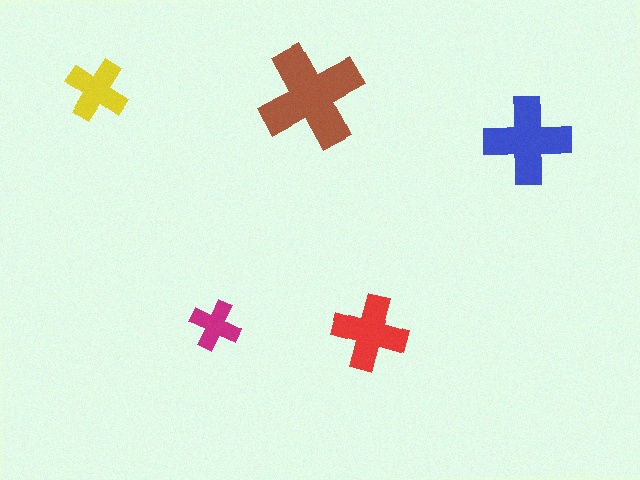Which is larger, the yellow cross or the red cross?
The red one.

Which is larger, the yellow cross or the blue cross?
The blue one.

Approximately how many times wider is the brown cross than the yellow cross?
About 1.5 times wider.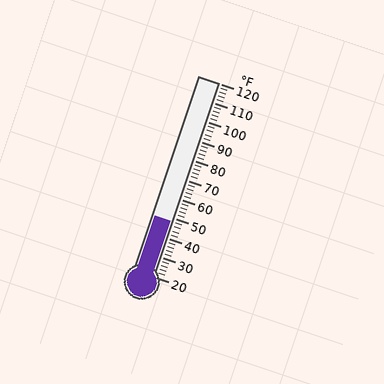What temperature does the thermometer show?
The thermometer shows approximately 48°F.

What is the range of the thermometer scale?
The thermometer scale ranges from 20°F to 120°F.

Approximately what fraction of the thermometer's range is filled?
The thermometer is filled to approximately 30% of its range.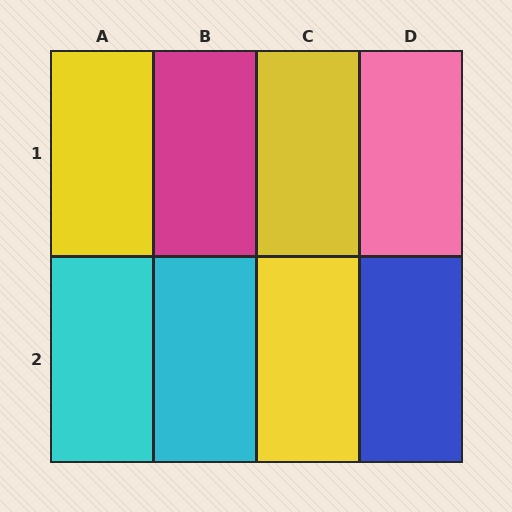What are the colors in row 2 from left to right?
Cyan, cyan, yellow, blue.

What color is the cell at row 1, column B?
Magenta.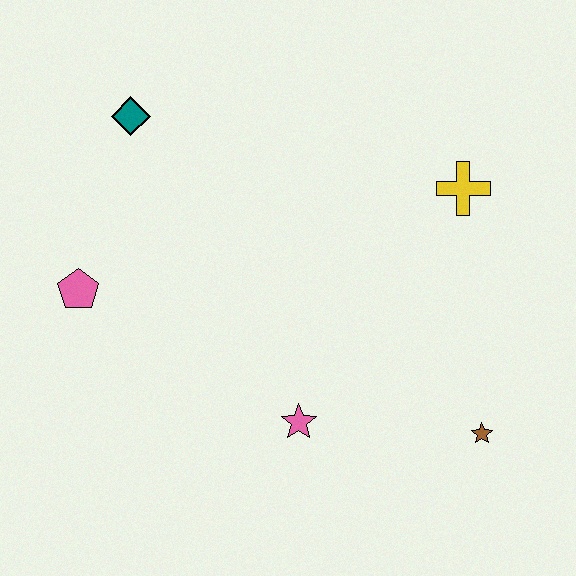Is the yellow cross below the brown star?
No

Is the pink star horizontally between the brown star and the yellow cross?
No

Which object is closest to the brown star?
The pink star is closest to the brown star.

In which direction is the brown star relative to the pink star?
The brown star is to the right of the pink star.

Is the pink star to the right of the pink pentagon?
Yes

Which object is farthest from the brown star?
The teal diamond is farthest from the brown star.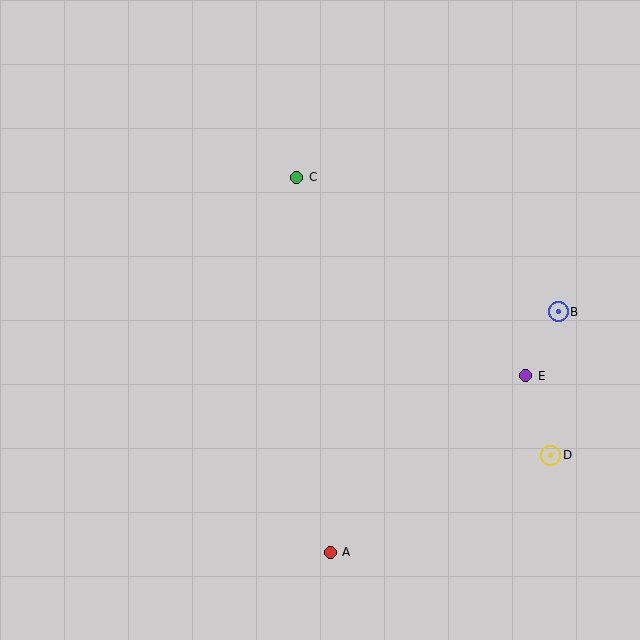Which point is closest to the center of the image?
Point C at (297, 177) is closest to the center.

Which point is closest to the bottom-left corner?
Point A is closest to the bottom-left corner.